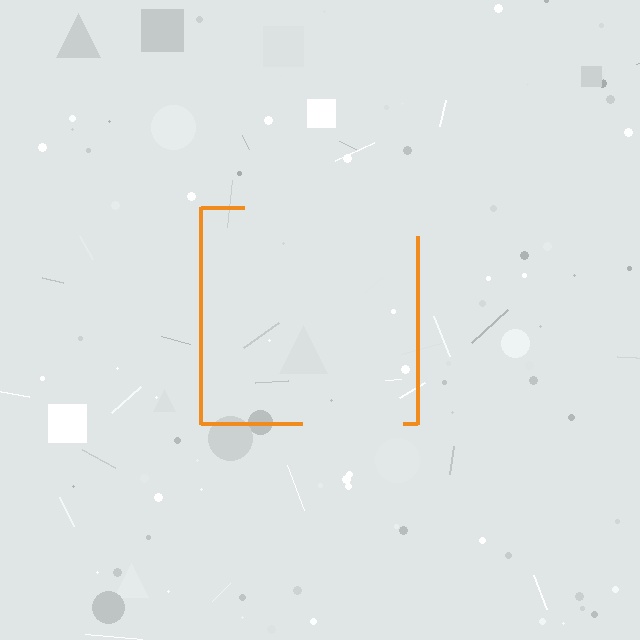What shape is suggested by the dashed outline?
The dashed outline suggests a square.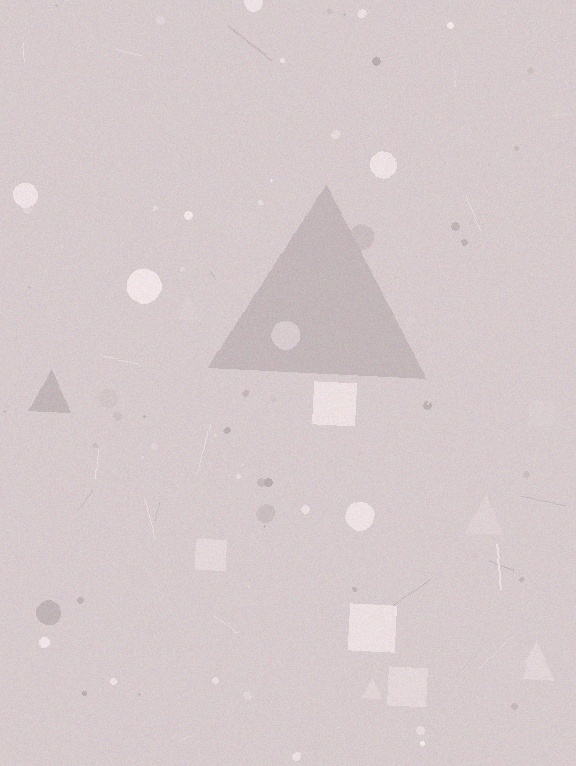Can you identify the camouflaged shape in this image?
The camouflaged shape is a triangle.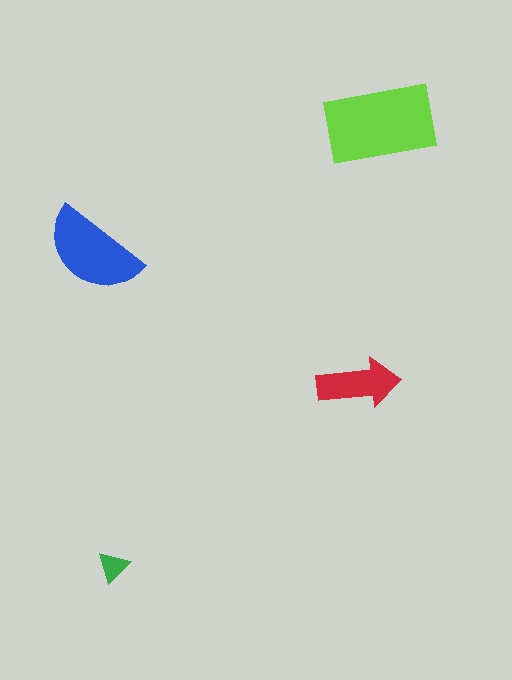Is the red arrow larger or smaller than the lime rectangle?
Smaller.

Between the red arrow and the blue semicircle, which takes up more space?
The blue semicircle.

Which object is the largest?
The lime rectangle.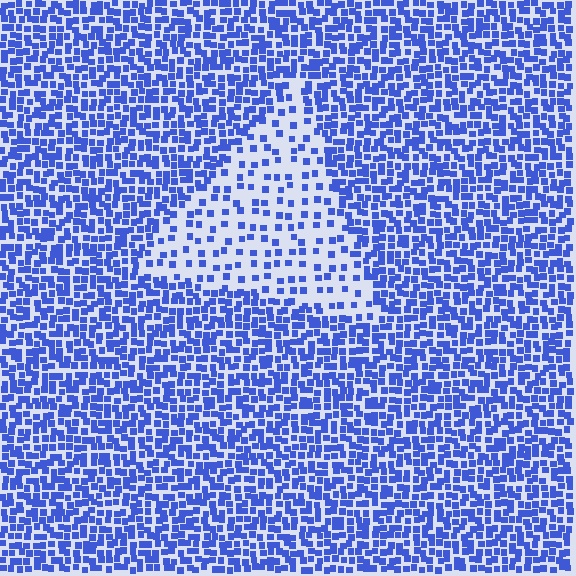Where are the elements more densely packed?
The elements are more densely packed outside the triangle boundary.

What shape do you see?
I see a triangle.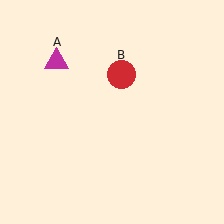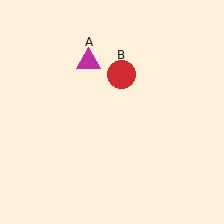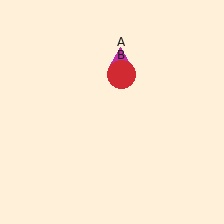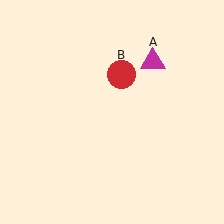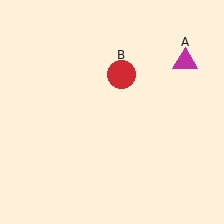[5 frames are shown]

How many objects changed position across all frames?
1 object changed position: magenta triangle (object A).